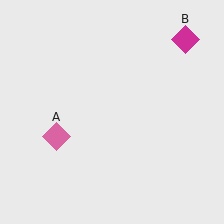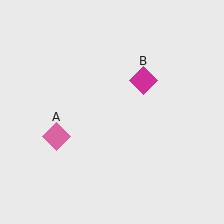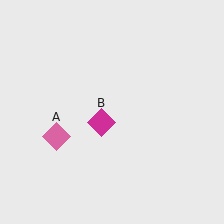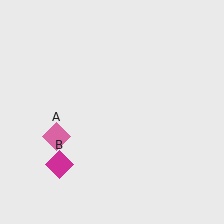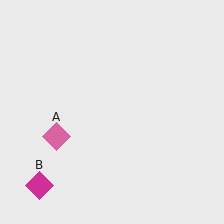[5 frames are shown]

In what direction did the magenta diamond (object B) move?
The magenta diamond (object B) moved down and to the left.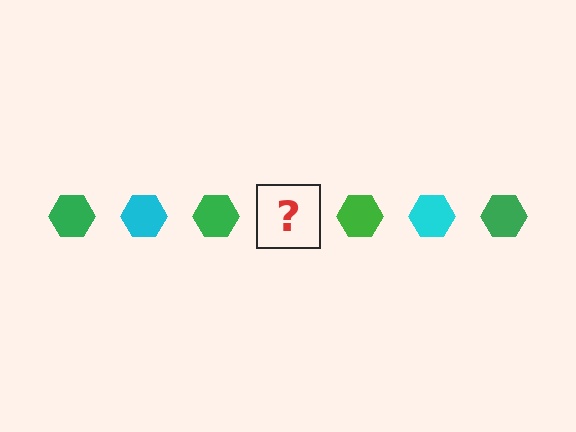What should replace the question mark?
The question mark should be replaced with a cyan hexagon.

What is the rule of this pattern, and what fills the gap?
The rule is that the pattern cycles through green, cyan hexagons. The gap should be filled with a cyan hexagon.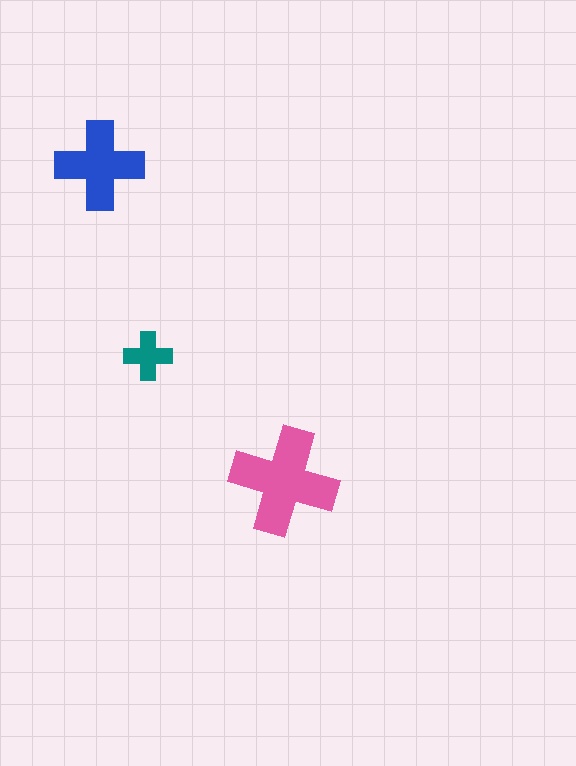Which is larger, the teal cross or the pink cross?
The pink one.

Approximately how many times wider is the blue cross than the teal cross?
About 2 times wider.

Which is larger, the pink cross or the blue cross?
The pink one.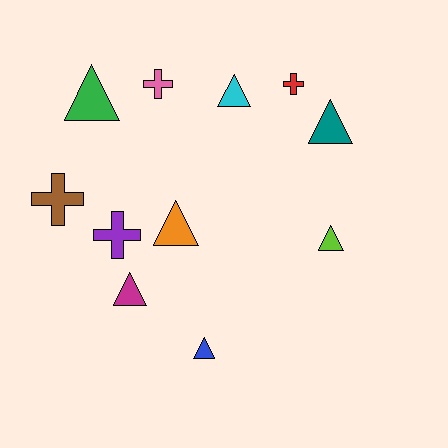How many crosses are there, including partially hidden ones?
There are 4 crosses.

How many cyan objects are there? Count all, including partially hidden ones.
There is 1 cyan object.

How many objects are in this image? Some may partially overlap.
There are 11 objects.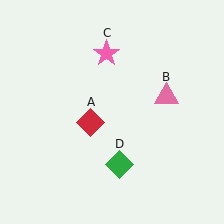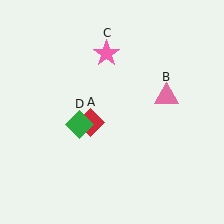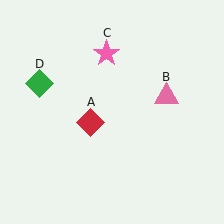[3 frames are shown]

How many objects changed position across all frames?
1 object changed position: green diamond (object D).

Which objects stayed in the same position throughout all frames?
Red diamond (object A) and pink triangle (object B) and pink star (object C) remained stationary.